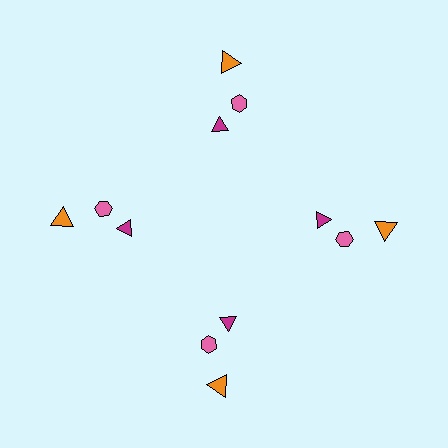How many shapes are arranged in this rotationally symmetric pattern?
There are 12 shapes, arranged in 4 groups of 3.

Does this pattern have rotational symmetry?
Yes, this pattern has 4-fold rotational symmetry. It looks the same after rotating 90 degrees around the center.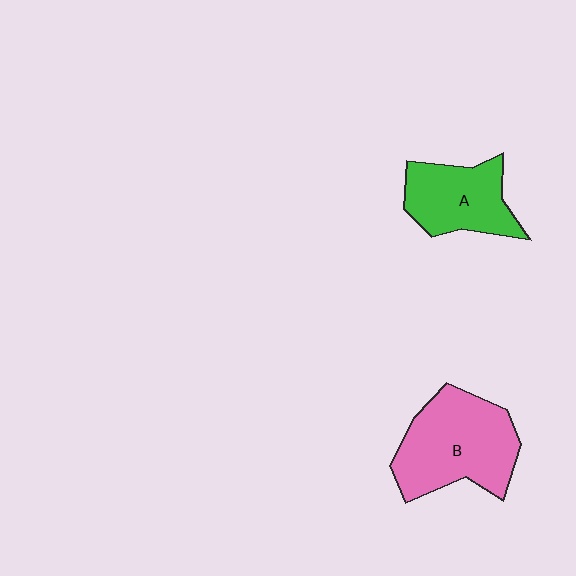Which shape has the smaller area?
Shape A (green).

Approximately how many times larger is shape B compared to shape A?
Approximately 1.4 times.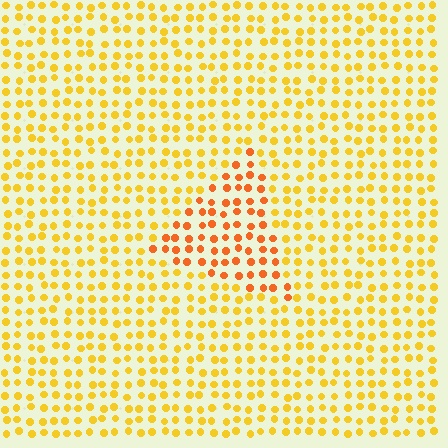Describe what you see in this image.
The image is filled with small yellow elements in a uniform arrangement. A triangle-shaped region is visible where the elements are tinted to a slightly different hue, forming a subtle color boundary.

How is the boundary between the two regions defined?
The boundary is defined purely by a slight shift in hue (about 29 degrees). Spacing, size, and orientation are identical on both sides.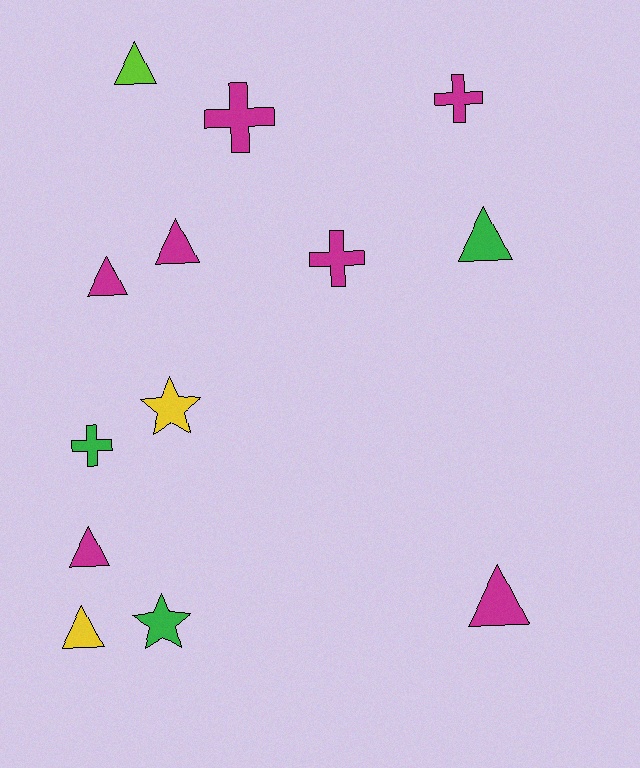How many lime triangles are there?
There is 1 lime triangle.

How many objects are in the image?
There are 13 objects.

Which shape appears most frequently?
Triangle, with 7 objects.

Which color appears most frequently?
Magenta, with 7 objects.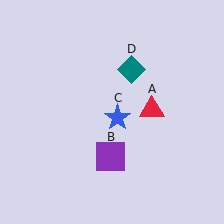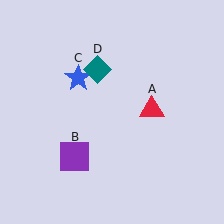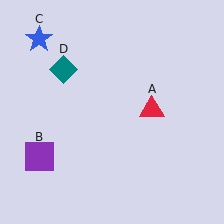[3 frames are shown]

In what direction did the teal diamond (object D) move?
The teal diamond (object D) moved left.